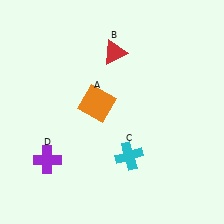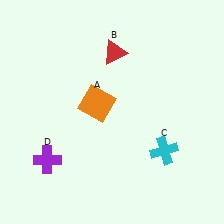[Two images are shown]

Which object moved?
The cyan cross (C) moved right.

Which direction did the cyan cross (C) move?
The cyan cross (C) moved right.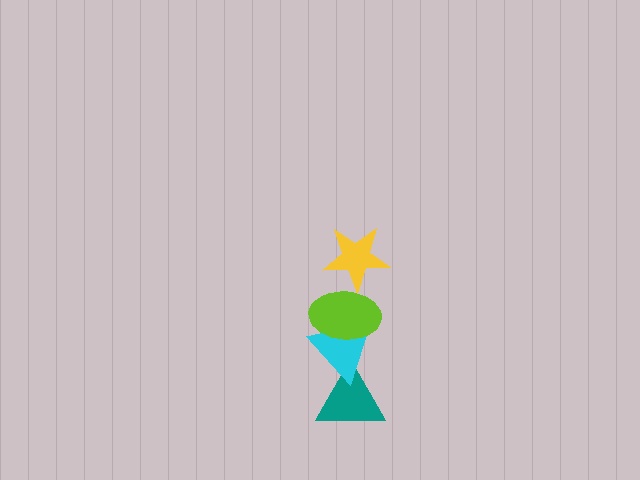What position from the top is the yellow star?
The yellow star is 1st from the top.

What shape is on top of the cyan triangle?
The lime ellipse is on top of the cyan triangle.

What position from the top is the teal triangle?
The teal triangle is 4th from the top.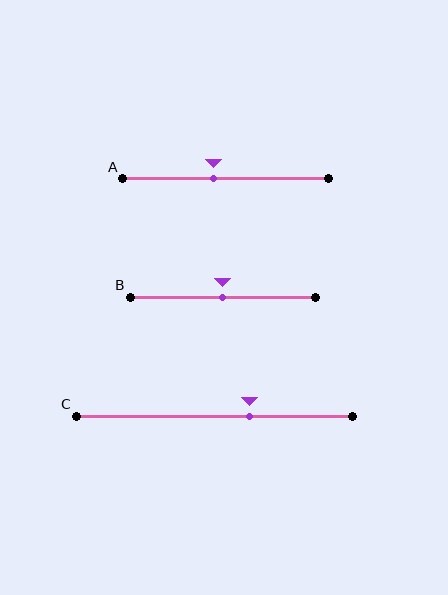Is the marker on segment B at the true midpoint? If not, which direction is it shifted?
Yes, the marker on segment B is at the true midpoint.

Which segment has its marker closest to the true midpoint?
Segment B has its marker closest to the true midpoint.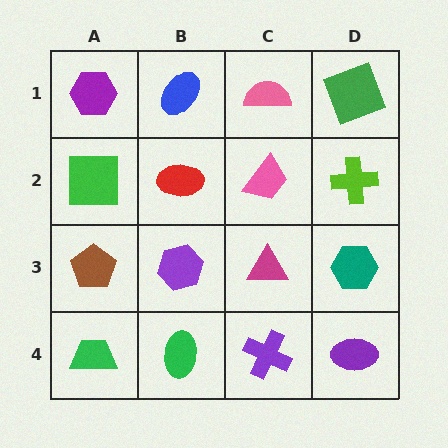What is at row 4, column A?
A green trapezoid.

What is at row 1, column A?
A purple hexagon.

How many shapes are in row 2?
4 shapes.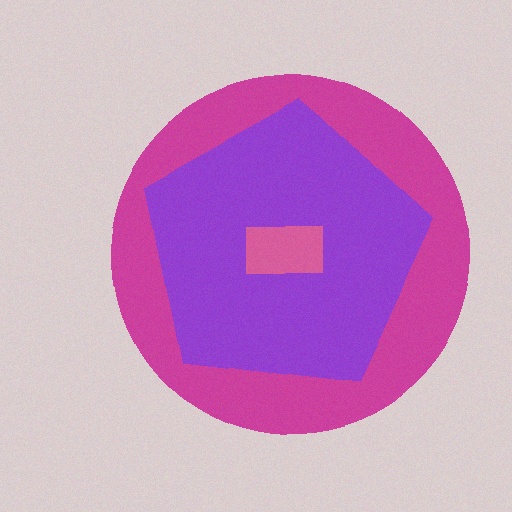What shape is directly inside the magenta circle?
The purple pentagon.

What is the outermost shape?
The magenta circle.